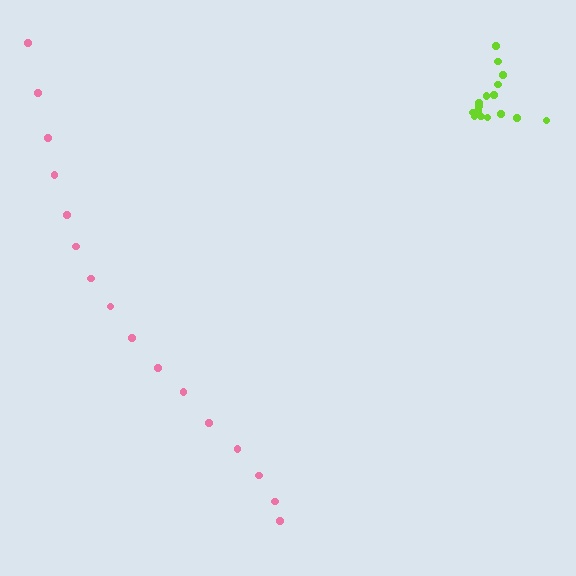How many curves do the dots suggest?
There are 2 distinct paths.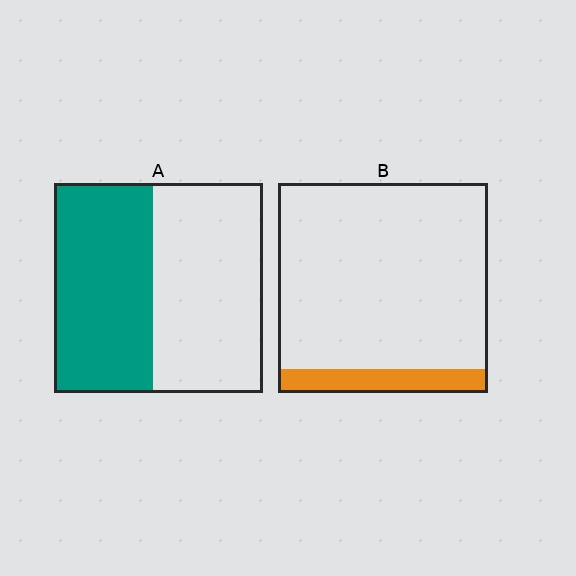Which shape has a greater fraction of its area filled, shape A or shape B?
Shape A.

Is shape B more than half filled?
No.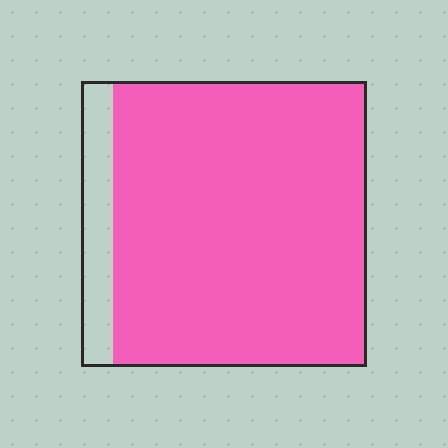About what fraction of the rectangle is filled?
About nine tenths (9/10).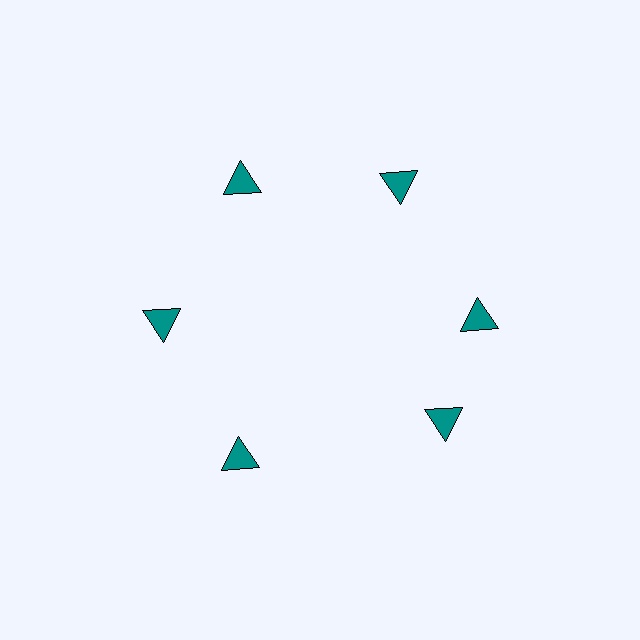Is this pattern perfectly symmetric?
No. The 6 teal triangles are arranged in a ring, but one element near the 5 o'clock position is rotated out of alignment along the ring, breaking the 6-fold rotational symmetry.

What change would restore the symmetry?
The symmetry would be restored by rotating it back into even spacing with its neighbors so that all 6 triangles sit at equal angles and equal distance from the center.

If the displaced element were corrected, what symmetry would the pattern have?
It would have 6-fold rotational symmetry — the pattern would map onto itself every 60 degrees.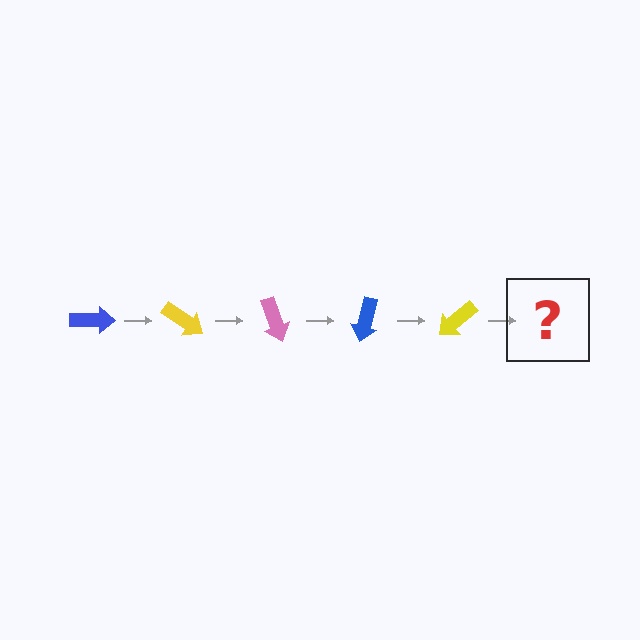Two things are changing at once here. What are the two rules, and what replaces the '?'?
The two rules are that it rotates 35 degrees each step and the color cycles through blue, yellow, and pink. The '?' should be a pink arrow, rotated 175 degrees from the start.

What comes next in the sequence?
The next element should be a pink arrow, rotated 175 degrees from the start.